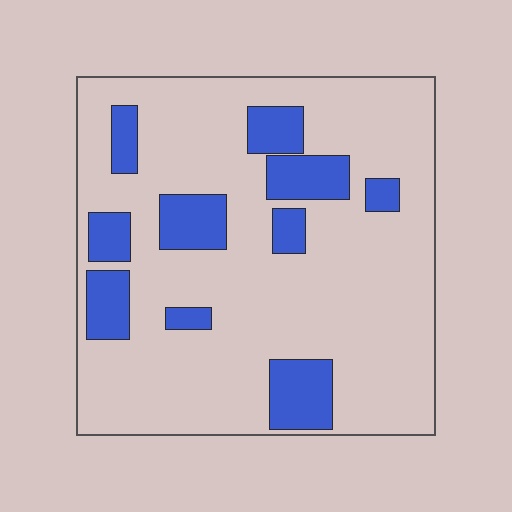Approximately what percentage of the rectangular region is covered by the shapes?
Approximately 20%.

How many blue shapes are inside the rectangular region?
10.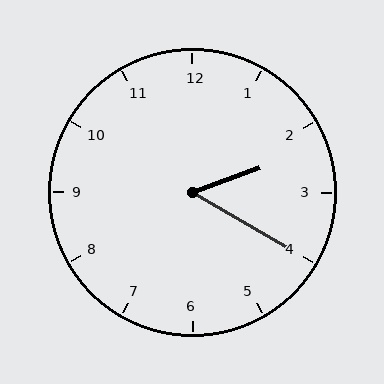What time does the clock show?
2:20.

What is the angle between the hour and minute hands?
Approximately 50 degrees.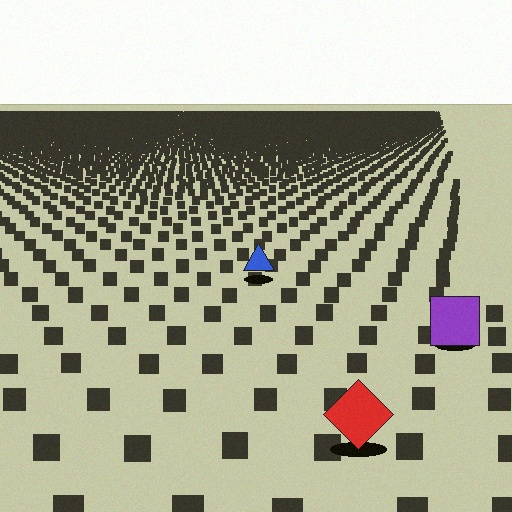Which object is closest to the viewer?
The red diamond is closest. The texture marks near it are larger and more spread out.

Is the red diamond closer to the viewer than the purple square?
Yes. The red diamond is closer — you can tell from the texture gradient: the ground texture is coarser near it.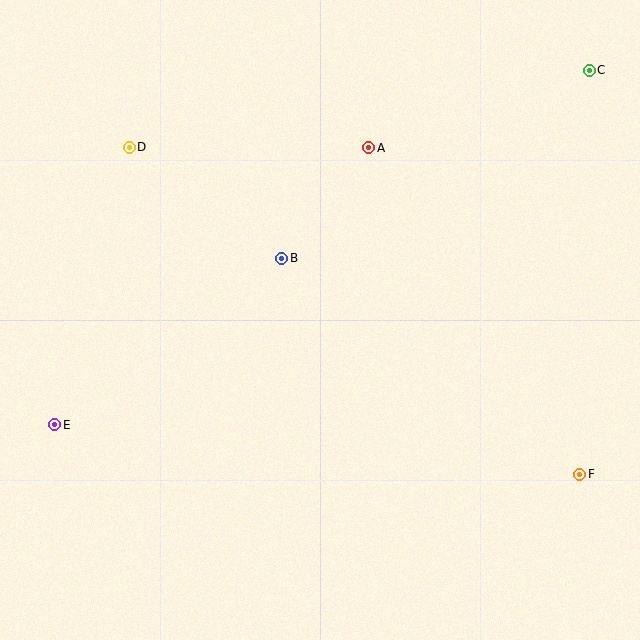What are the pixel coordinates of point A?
Point A is at (369, 148).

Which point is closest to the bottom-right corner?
Point F is closest to the bottom-right corner.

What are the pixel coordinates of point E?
Point E is at (55, 425).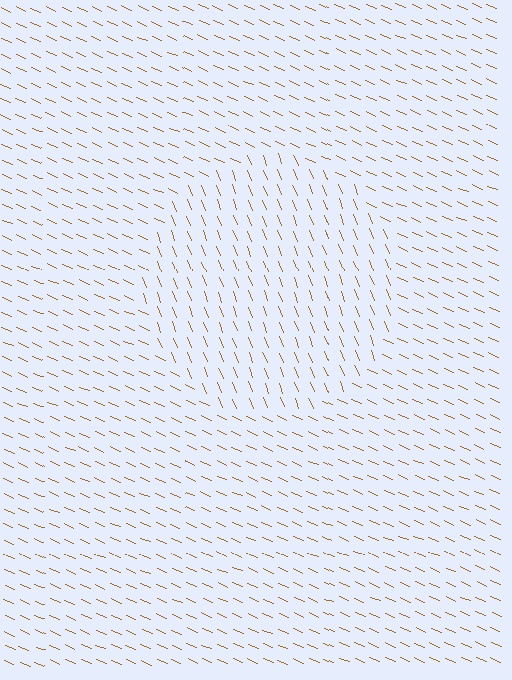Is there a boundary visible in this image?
Yes, there is a texture boundary formed by a change in line orientation.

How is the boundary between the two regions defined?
The boundary is defined purely by a change in line orientation (approximately 45 degrees difference). All lines are the same color and thickness.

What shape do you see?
I see a circle.